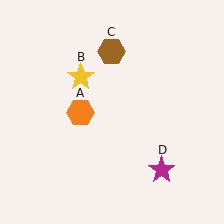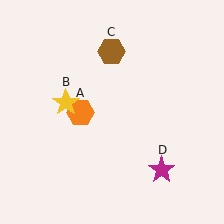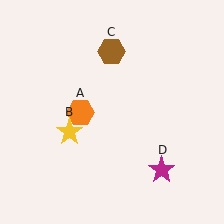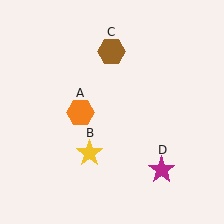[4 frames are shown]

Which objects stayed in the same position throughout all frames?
Orange hexagon (object A) and brown hexagon (object C) and magenta star (object D) remained stationary.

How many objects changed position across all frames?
1 object changed position: yellow star (object B).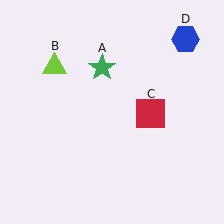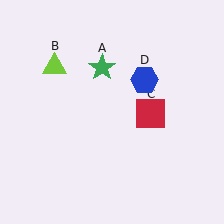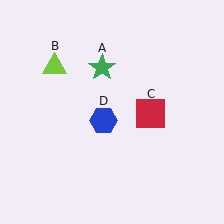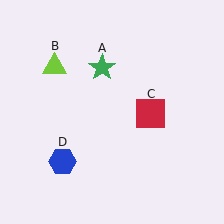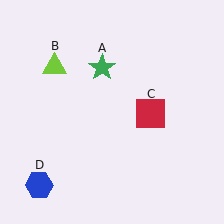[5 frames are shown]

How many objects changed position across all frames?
1 object changed position: blue hexagon (object D).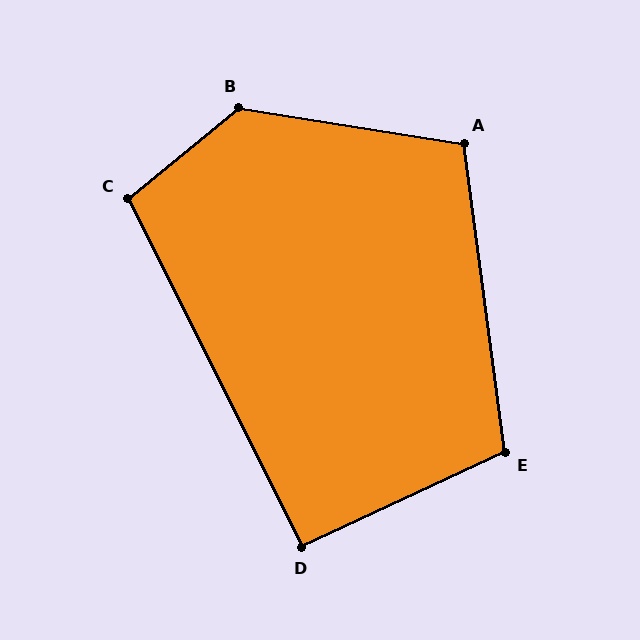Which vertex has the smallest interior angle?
D, at approximately 92 degrees.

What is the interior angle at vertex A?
Approximately 107 degrees (obtuse).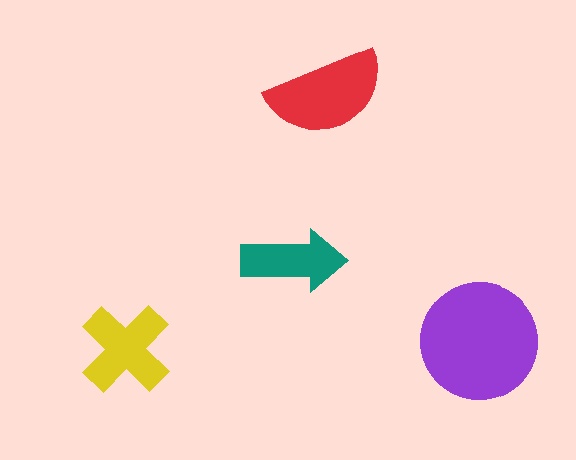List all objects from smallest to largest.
The teal arrow, the yellow cross, the red semicircle, the purple circle.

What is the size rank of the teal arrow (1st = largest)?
4th.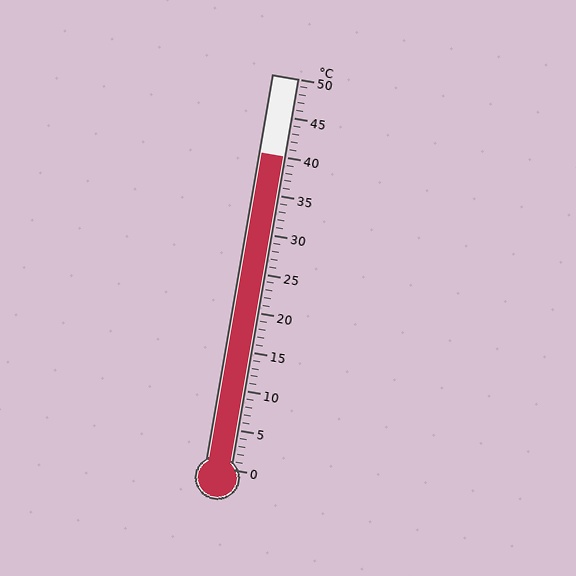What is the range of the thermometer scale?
The thermometer scale ranges from 0°C to 50°C.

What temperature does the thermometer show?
The thermometer shows approximately 40°C.